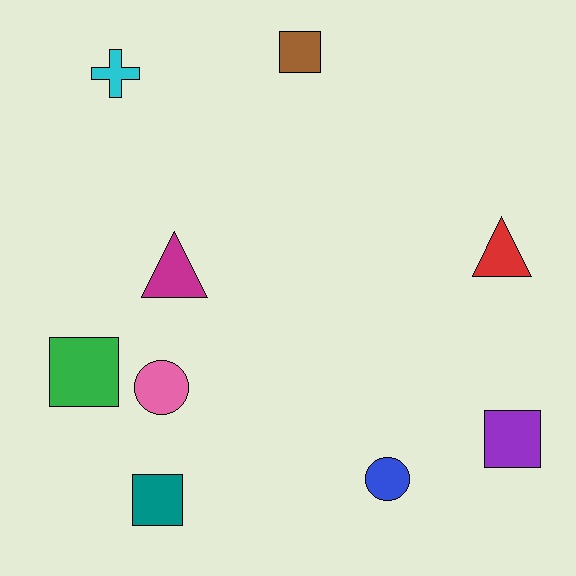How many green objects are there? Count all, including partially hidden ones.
There is 1 green object.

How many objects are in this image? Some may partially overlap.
There are 9 objects.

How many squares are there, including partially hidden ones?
There are 4 squares.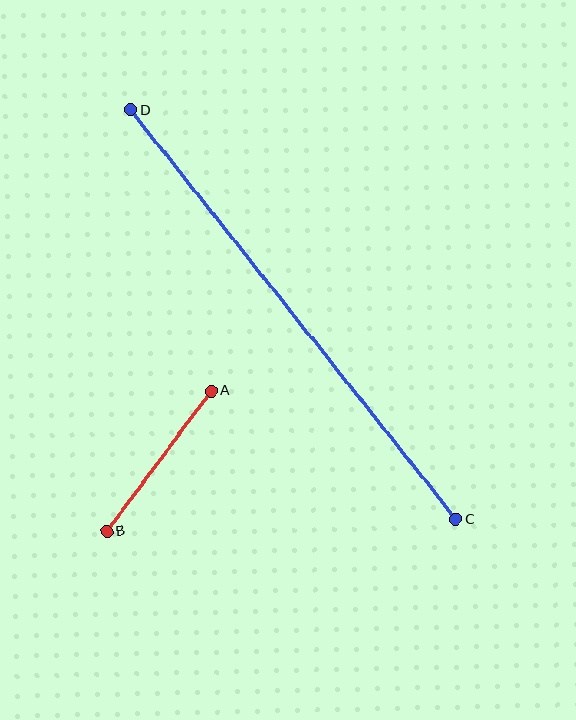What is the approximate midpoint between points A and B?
The midpoint is at approximately (159, 461) pixels.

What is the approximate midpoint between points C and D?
The midpoint is at approximately (293, 315) pixels.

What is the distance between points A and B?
The distance is approximately 175 pixels.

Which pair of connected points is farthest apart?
Points C and D are farthest apart.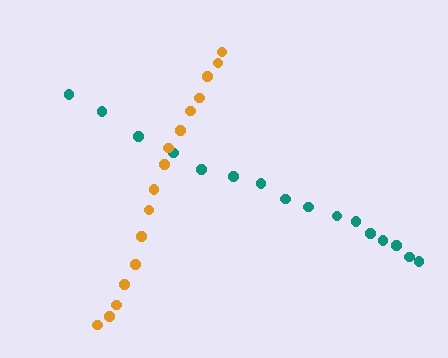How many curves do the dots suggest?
There are 2 distinct paths.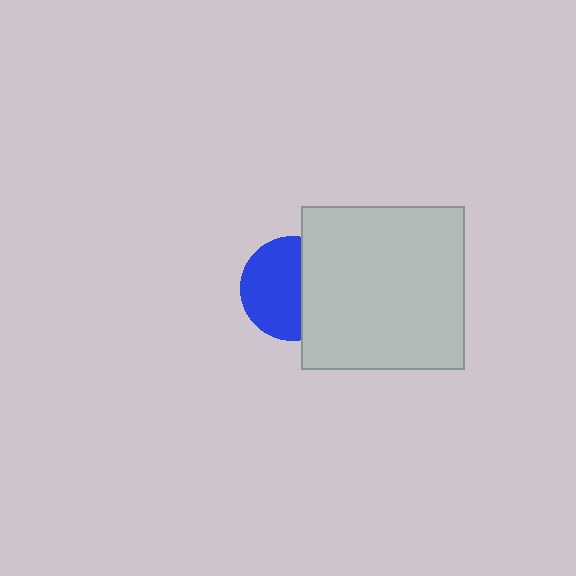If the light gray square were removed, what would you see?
You would see the complete blue circle.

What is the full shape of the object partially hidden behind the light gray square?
The partially hidden object is a blue circle.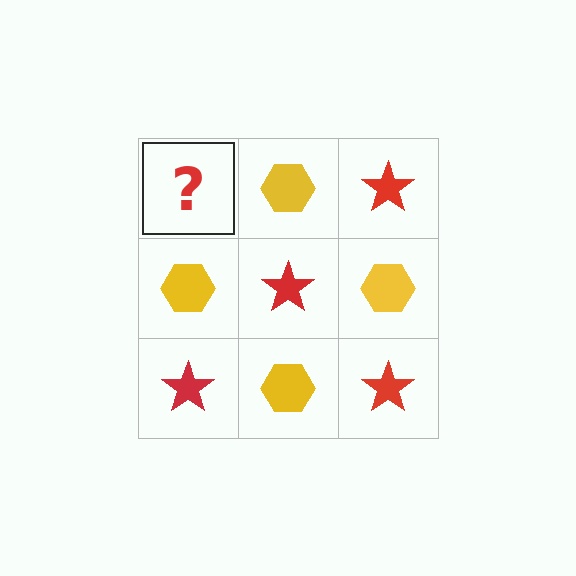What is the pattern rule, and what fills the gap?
The rule is that it alternates red star and yellow hexagon in a checkerboard pattern. The gap should be filled with a red star.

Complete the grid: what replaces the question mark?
The question mark should be replaced with a red star.